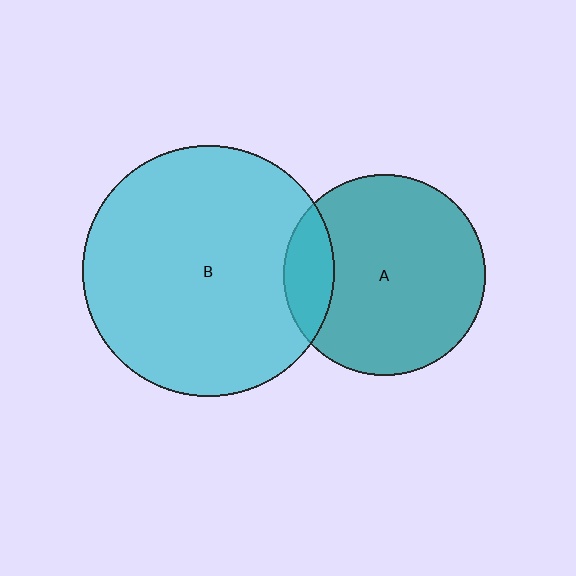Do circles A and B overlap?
Yes.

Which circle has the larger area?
Circle B (cyan).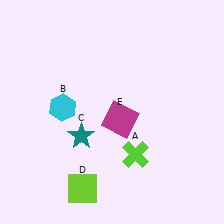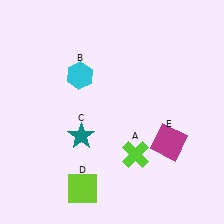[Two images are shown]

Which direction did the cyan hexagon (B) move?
The cyan hexagon (B) moved up.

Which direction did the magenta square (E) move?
The magenta square (E) moved right.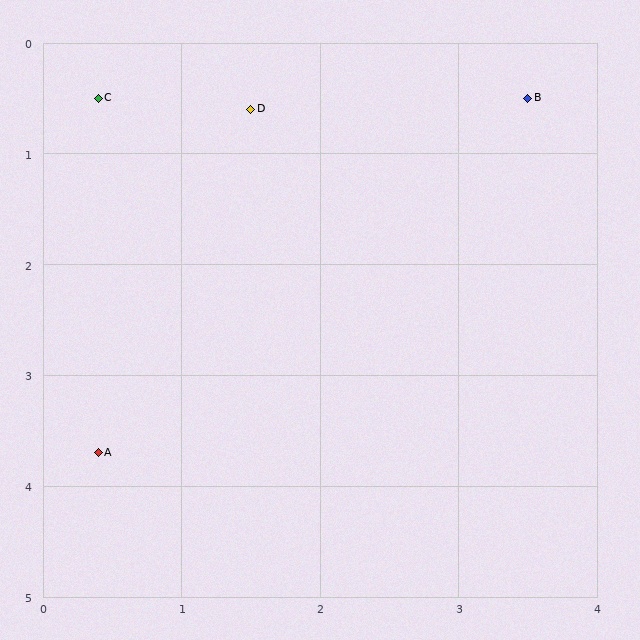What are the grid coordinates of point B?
Point B is at approximately (3.5, 0.5).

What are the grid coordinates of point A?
Point A is at approximately (0.4, 3.7).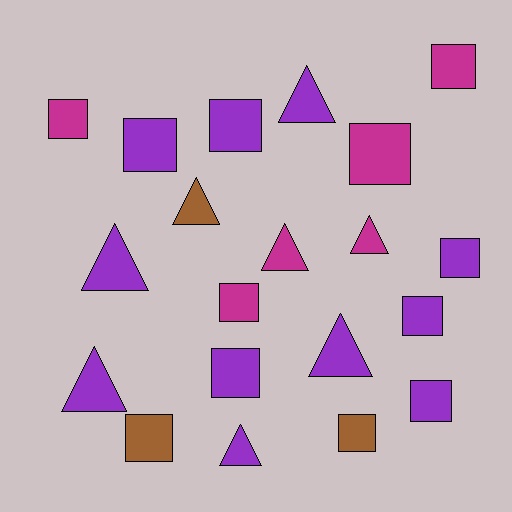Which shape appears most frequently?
Square, with 12 objects.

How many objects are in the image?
There are 20 objects.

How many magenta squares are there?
There are 4 magenta squares.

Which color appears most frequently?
Purple, with 11 objects.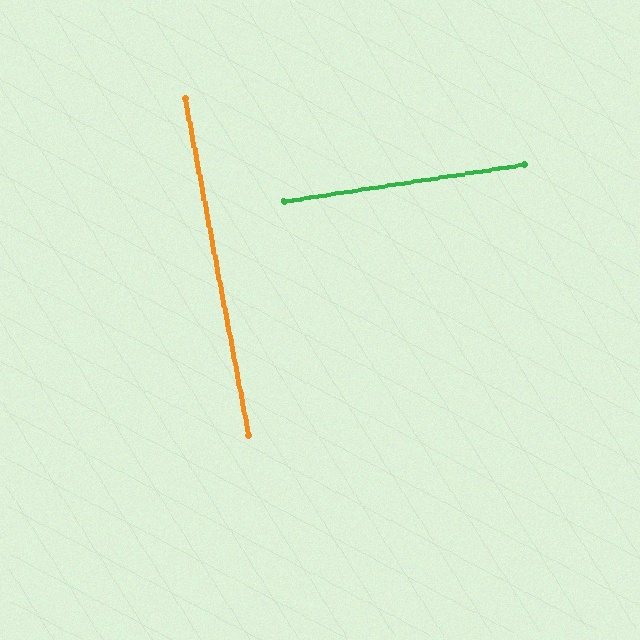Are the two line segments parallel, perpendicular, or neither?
Perpendicular — they meet at approximately 88°.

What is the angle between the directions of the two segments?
Approximately 88 degrees.